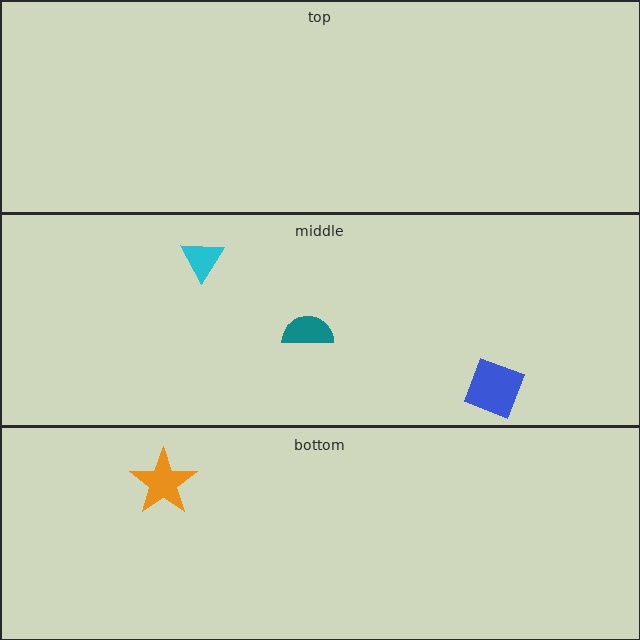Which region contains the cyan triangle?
The middle region.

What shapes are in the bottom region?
The orange star.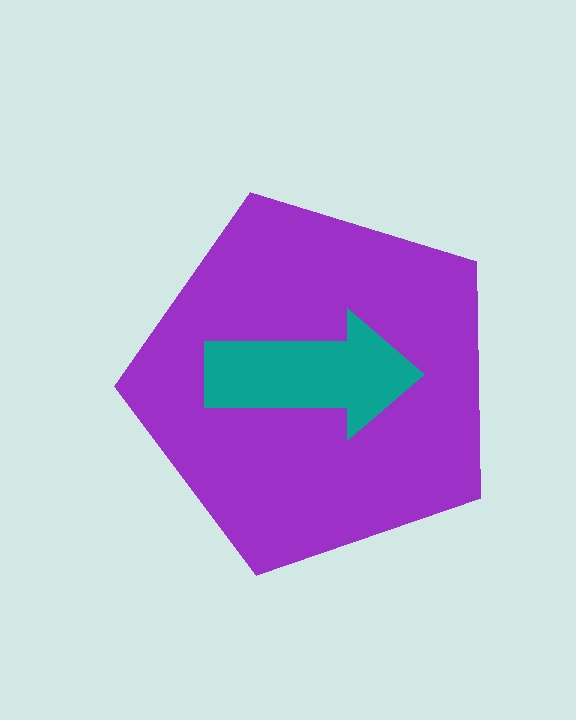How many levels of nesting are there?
2.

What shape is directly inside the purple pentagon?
The teal arrow.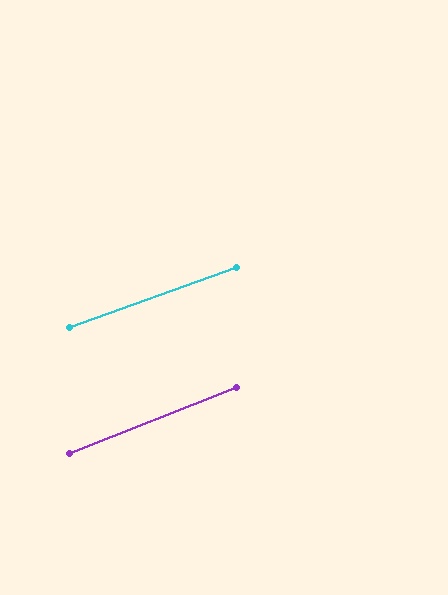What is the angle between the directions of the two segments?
Approximately 2 degrees.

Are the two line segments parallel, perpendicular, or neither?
Parallel — their directions differ by only 1.7°.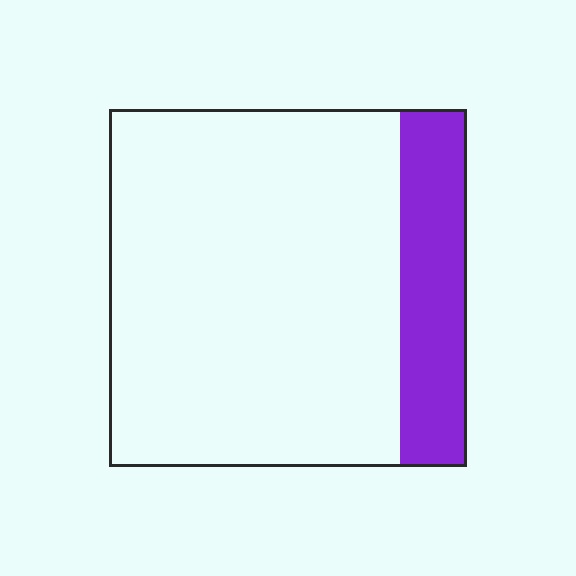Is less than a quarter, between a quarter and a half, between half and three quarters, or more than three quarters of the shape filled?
Less than a quarter.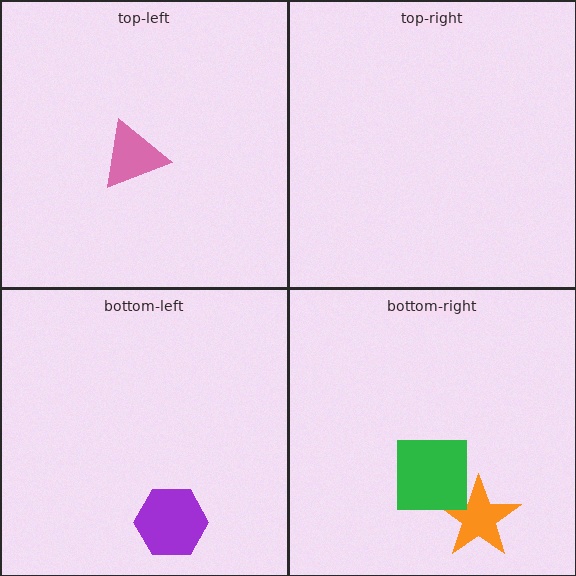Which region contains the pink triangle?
The top-left region.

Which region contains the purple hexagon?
The bottom-left region.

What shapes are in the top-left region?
The pink triangle.